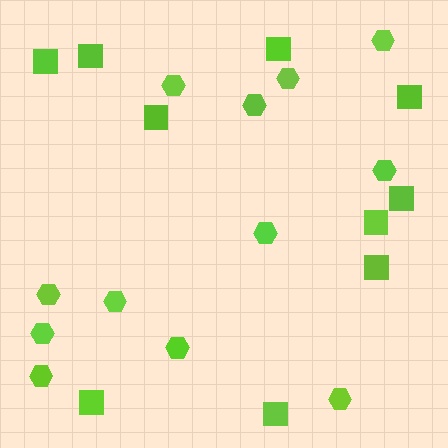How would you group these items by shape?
There are 2 groups: one group of squares (10) and one group of hexagons (12).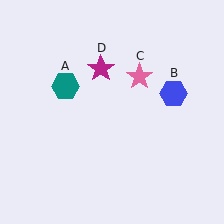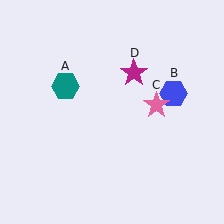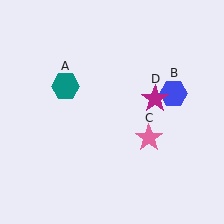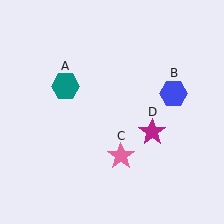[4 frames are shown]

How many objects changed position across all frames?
2 objects changed position: pink star (object C), magenta star (object D).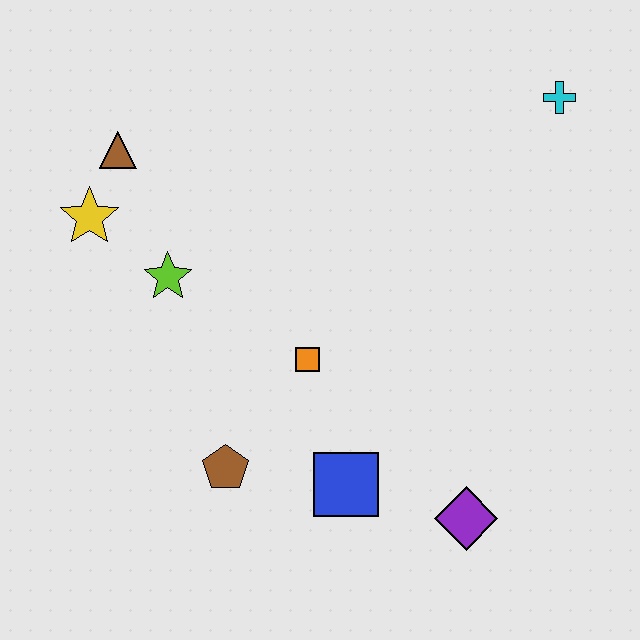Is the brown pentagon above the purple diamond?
Yes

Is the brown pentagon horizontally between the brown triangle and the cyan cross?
Yes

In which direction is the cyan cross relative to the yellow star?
The cyan cross is to the right of the yellow star.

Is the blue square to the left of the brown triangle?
No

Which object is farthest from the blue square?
The cyan cross is farthest from the blue square.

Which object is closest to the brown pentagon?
The blue square is closest to the brown pentagon.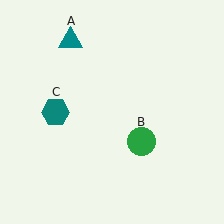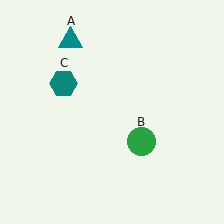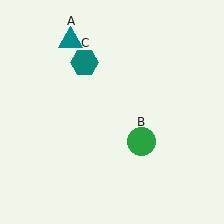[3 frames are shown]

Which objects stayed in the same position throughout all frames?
Teal triangle (object A) and green circle (object B) remained stationary.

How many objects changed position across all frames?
1 object changed position: teal hexagon (object C).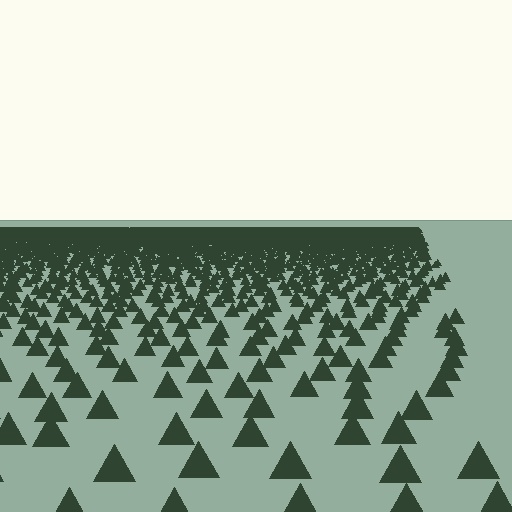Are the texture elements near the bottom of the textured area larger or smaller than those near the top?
Larger. Near the bottom, elements are closer to the viewer and appear at a bigger on-screen size.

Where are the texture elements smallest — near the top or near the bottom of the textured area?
Near the top.